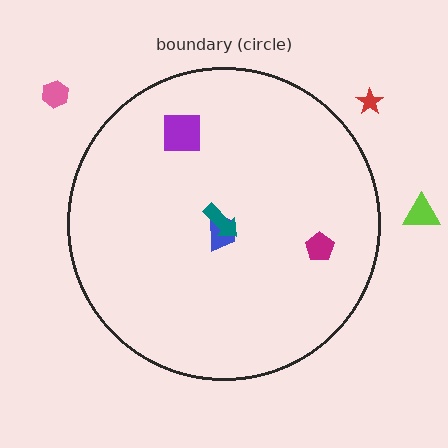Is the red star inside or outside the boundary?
Outside.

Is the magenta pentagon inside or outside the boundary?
Inside.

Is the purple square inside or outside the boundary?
Inside.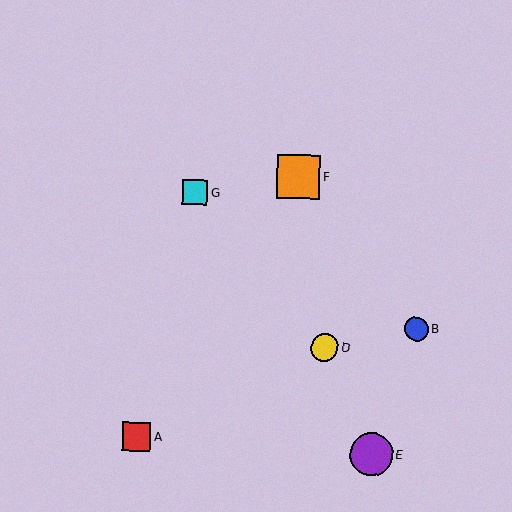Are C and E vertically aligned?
No, C is at x≈298 and E is at x≈371.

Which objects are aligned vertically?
Objects C, F are aligned vertically.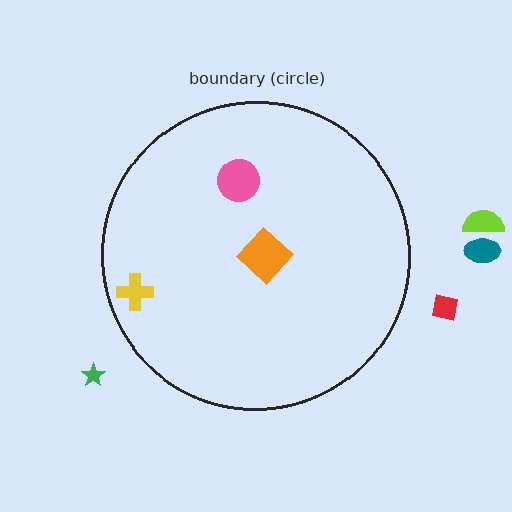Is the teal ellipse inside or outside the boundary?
Outside.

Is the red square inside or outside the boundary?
Outside.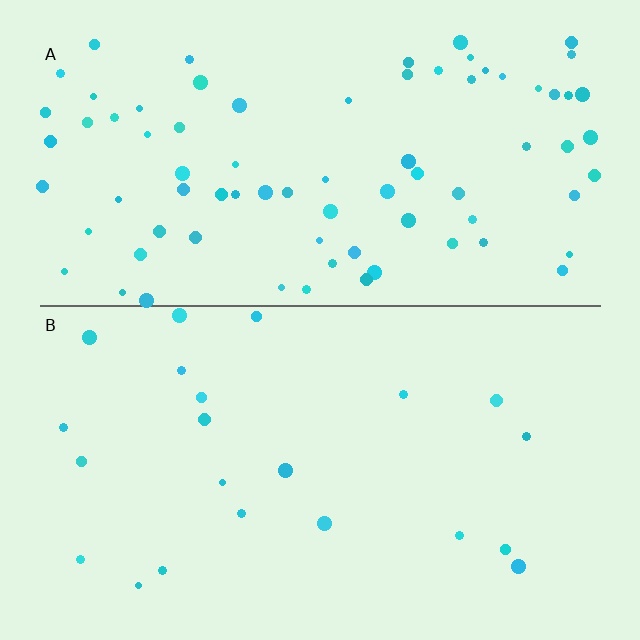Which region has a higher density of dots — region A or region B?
A (the top).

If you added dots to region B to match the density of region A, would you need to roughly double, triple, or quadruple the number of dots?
Approximately quadruple.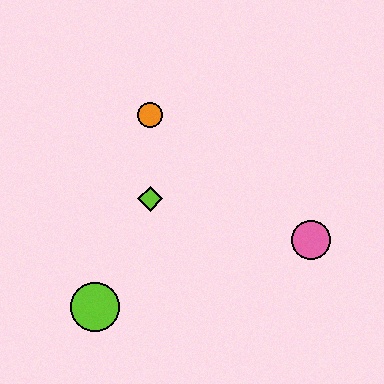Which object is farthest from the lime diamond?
The pink circle is farthest from the lime diamond.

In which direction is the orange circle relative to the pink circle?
The orange circle is to the left of the pink circle.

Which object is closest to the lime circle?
The lime diamond is closest to the lime circle.